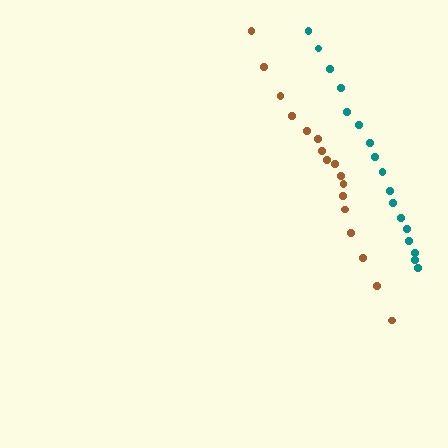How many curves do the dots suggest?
There are 2 distinct paths.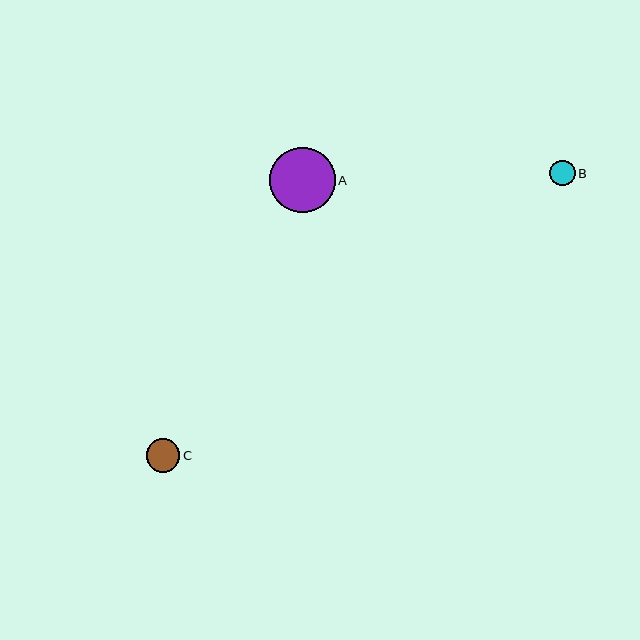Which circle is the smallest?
Circle B is the smallest with a size of approximately 25 pixels.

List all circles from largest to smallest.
From largest to smallest: A, C, B.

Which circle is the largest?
Circle A is the largest with a size of approximately 65 pixels.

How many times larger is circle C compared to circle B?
Circle C is approximately 1.3 times the size of circle B.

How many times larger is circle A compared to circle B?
Circle A is approximately 2.6 times the size of circle B.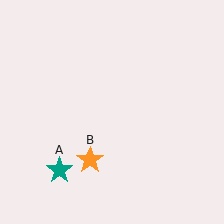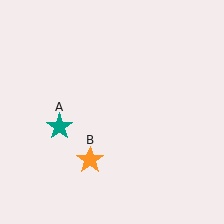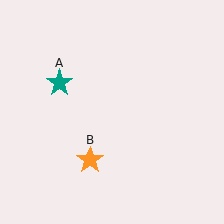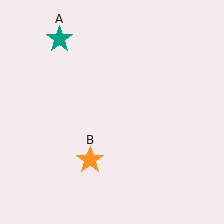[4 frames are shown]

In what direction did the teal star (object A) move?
The teal star (object A) moved up.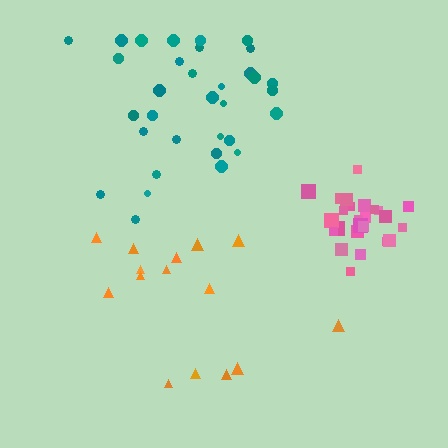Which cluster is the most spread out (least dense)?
Orange.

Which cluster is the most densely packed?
Pink.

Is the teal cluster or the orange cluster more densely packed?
Teal.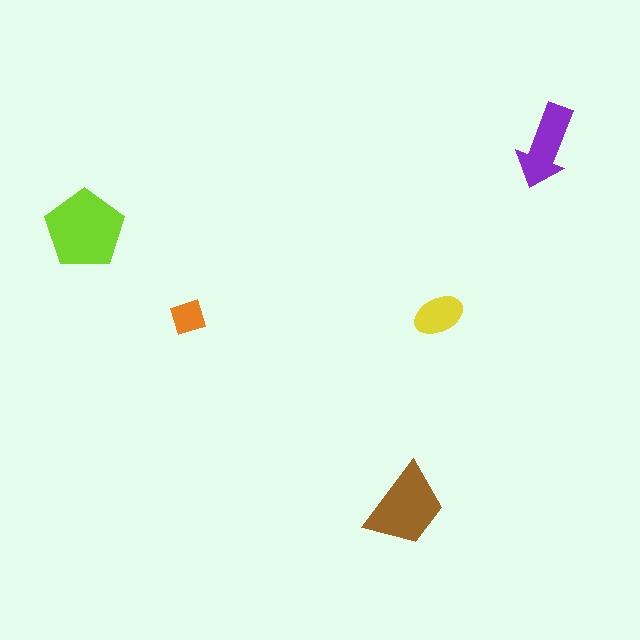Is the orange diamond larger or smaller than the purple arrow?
Smaller.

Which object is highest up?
The purple arrow is topmost.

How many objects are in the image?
There are 5 objects in the image.